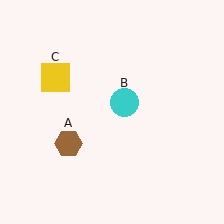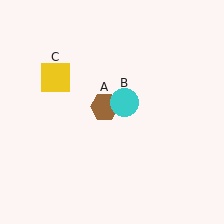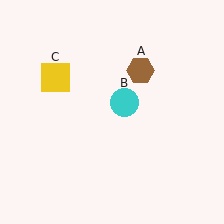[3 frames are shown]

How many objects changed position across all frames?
1 object changed position: brown hexagon (object A).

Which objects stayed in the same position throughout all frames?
Cyan circle (object B) and yellow square (object C) remained stationary.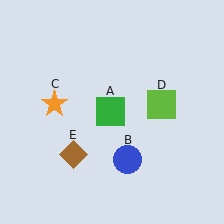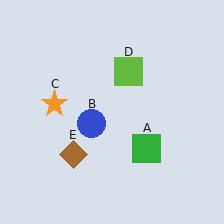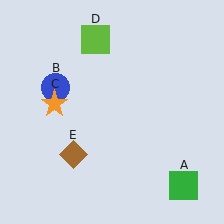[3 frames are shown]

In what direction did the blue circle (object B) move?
The blue circle (object B) moved up and to the left.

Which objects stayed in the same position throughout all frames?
Orange star (object C) and brown diamond (object E) remained stationary.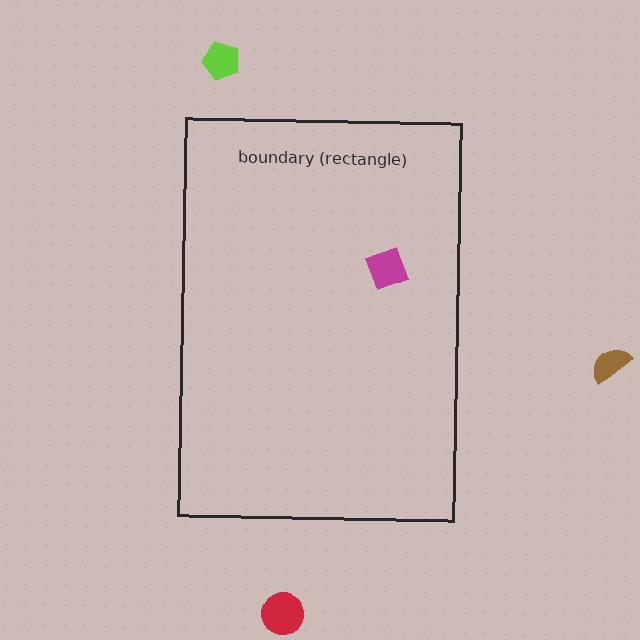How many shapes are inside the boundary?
1 inside, 3 outside.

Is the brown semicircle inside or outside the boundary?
Outside.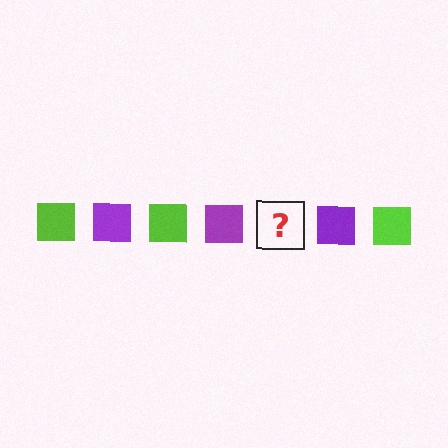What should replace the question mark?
The question mark should be replaced with a lime square.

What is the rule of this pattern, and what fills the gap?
The rule is that the pattern cycles through lime, purple squares. The gap should be filled with a lime square.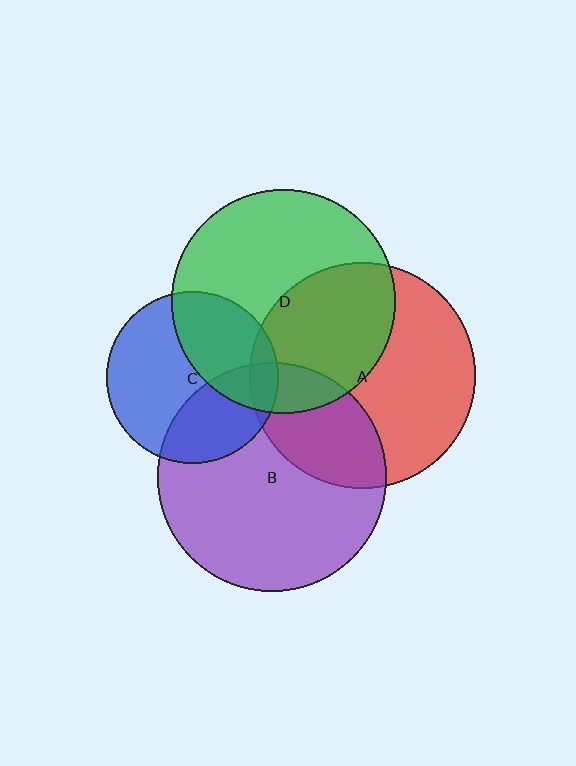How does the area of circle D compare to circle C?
Approximately 1.7 times.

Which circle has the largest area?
Circle B (purple).